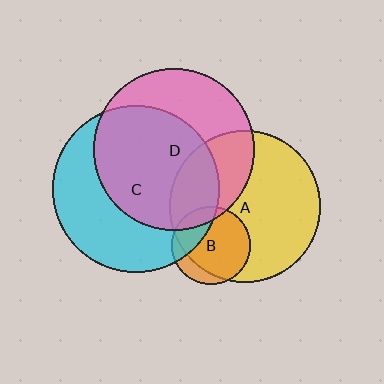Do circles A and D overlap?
Yes.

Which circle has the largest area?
Circle C (cyan).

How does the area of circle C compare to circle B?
Approximately 4.5 times.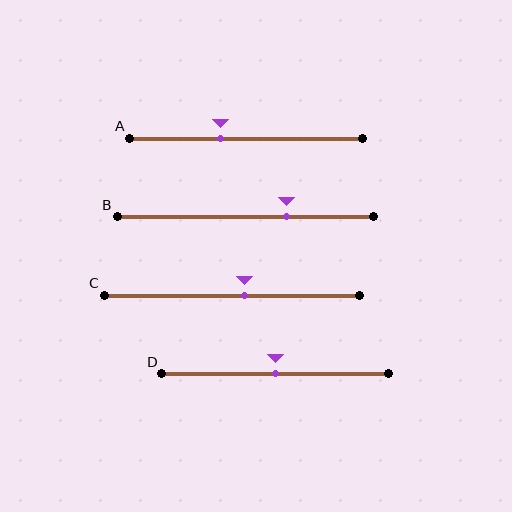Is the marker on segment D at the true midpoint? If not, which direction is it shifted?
Yes, the marker on segment D is at the true midpoint.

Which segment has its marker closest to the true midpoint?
Segment D has its marker closest to the true midpoint.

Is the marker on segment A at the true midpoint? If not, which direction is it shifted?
No, the marker on segment A is shifted to the left by about 11% of the segment length.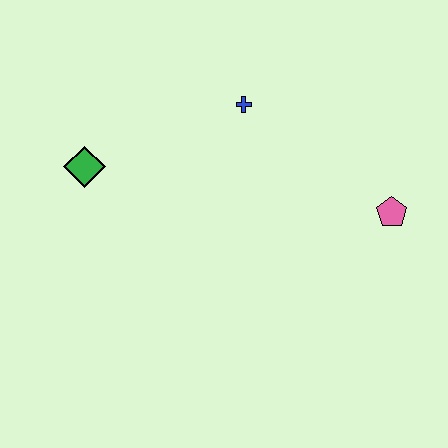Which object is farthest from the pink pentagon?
The green diamond is farthest from the pink pentagon.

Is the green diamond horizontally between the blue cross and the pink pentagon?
No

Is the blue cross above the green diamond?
Yes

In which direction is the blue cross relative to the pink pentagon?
The blue cross is to the left of the pink pentagon.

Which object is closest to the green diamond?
The blue cross is closest to the green diamond.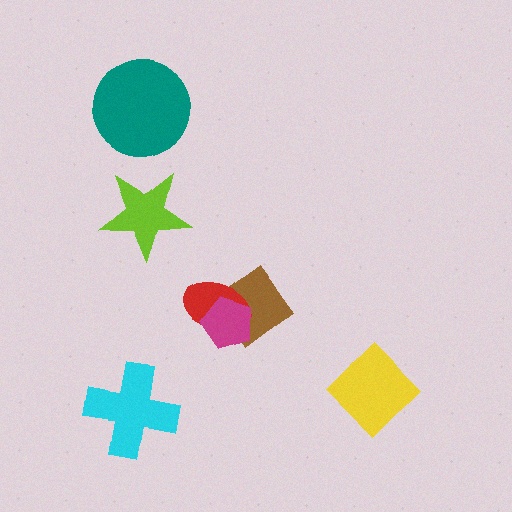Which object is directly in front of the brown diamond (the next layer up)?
The red ellipse is directly in front of the brown diamond.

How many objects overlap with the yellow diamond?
0 objects overlap with the yellow diamond.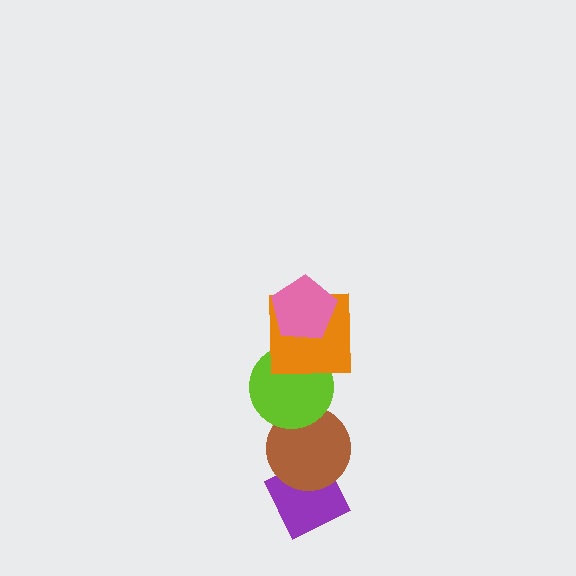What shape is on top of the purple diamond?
The brown circle is on top of the purple diamond.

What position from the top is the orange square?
The orange square is 2nd from the top.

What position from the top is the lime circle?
The lime circle is 3rd from the top.